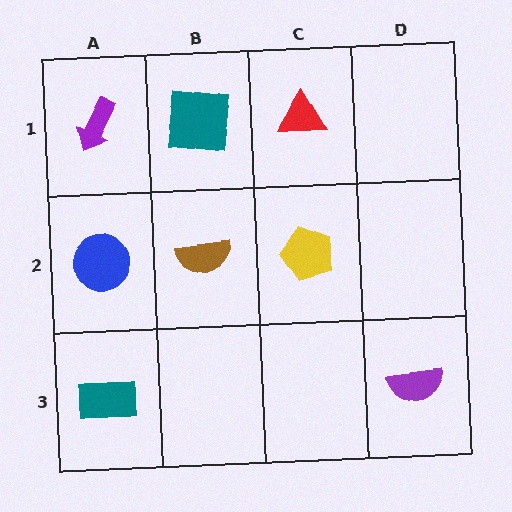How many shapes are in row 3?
2 shapes.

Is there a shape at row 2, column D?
No, that cell is empty.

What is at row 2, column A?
A blue circle.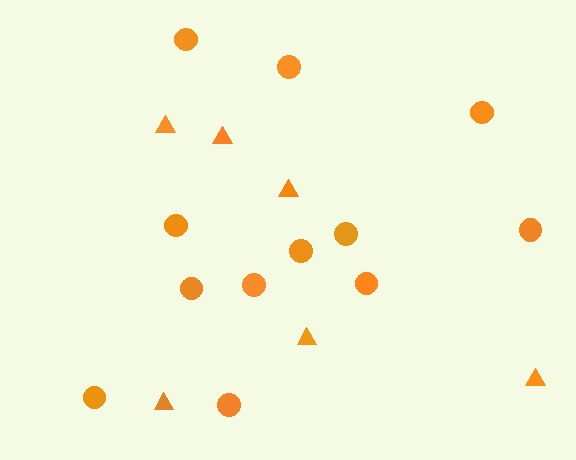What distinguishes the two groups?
There are 2 groups: one group of triangles (6) and one group of circles (12).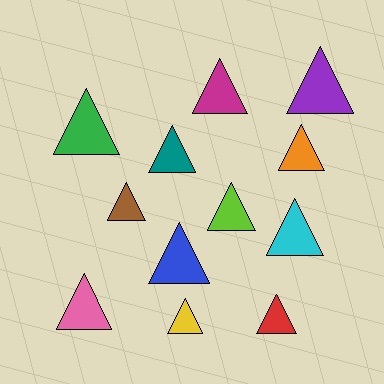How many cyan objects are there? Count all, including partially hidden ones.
There is 1 cyan object.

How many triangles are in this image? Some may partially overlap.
There are 12 triangles.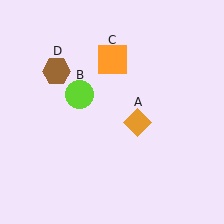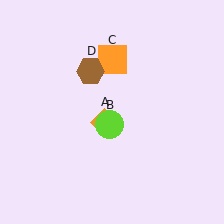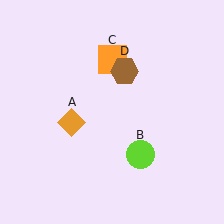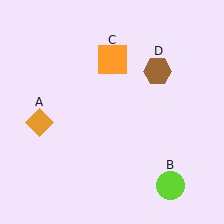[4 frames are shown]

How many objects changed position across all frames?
3 objects changed position: orange diamond (object A), lime circle (object B), brown hexagon (object D).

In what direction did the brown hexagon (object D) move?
The brown hexagon (object D) moved right.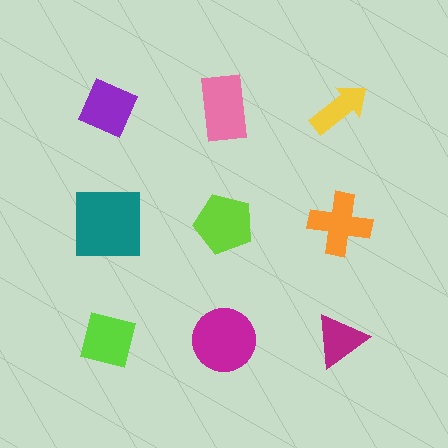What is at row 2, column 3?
An orange cross.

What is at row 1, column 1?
A purple diamond.